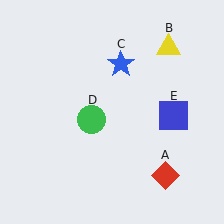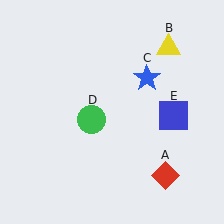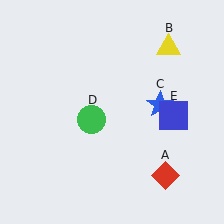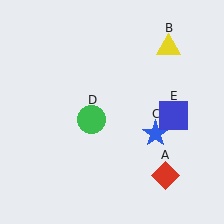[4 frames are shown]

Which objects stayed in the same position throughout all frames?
Red diamond (object A) and yellow triangle (object B) and green circle (object D) and blue square (object E) remained stationary.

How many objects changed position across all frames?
1 object changed position: blue star (object C).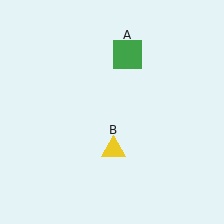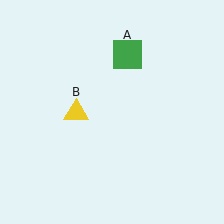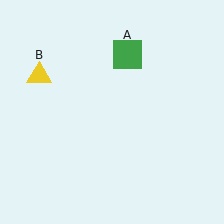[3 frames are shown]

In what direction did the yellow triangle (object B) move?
The yellow triangle (object B) moved up and to the left.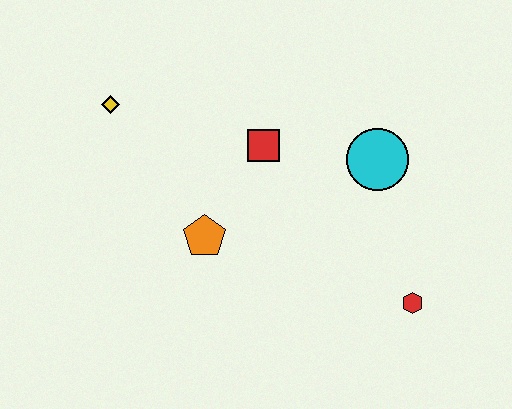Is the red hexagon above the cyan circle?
No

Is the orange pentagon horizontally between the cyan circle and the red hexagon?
No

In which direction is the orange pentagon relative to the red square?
The orange pentagon is below the red square.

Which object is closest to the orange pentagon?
The red square is closest to the orange pentagon.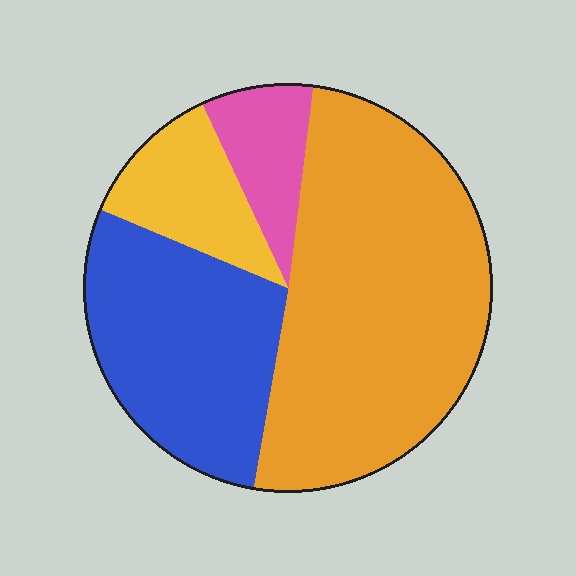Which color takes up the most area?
Orange, at roughly 50%.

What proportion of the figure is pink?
Pink takes up less than a sixth of the figure.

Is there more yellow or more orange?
Orange.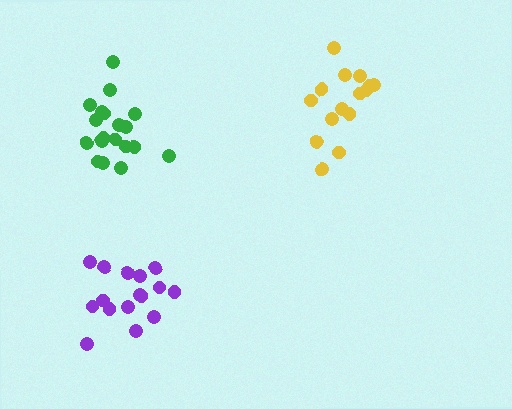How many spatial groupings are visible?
There are 3 spatial groupings.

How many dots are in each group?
Group 1: 16 dots, Group 2: 15 dots, Group 3: 19 dots (50 total).